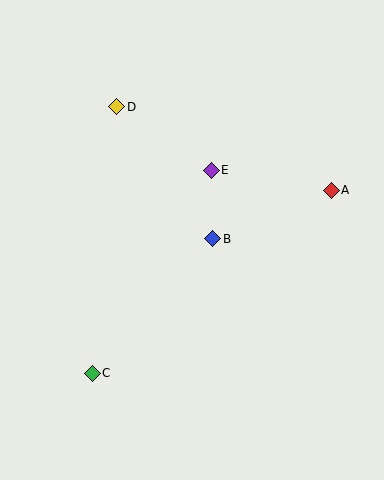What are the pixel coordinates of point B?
Point B is at (213, 239).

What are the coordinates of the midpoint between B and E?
The midpoint between B and E is at (212, 205).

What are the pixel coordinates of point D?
Point D is at (117, 107).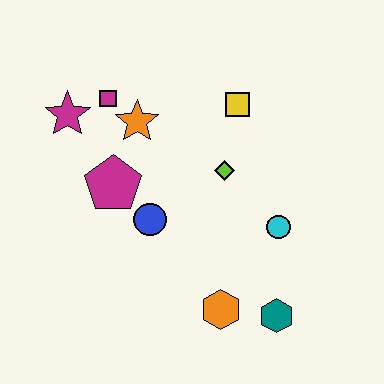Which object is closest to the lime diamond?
The yellow square is closest to the lime diamond.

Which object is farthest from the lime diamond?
The magenta star is farthest from the lime diamond.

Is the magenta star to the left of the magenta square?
Yes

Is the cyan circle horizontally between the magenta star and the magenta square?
No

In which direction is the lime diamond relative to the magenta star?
The lime diamond is to the right of the magenta star.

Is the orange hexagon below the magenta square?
Yes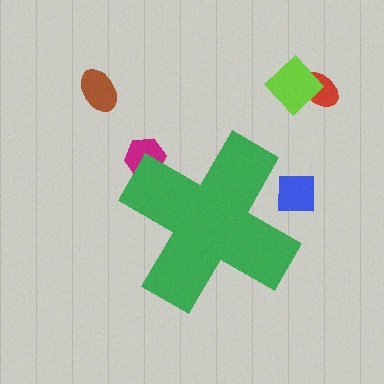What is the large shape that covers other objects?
A green cross.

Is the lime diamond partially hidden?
No, the lime diamond is fully visible.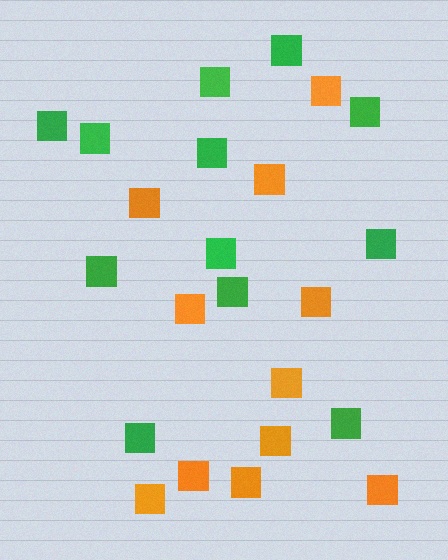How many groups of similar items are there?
There are 2 groups: one group of orange squares (11) and one group of green squares (12).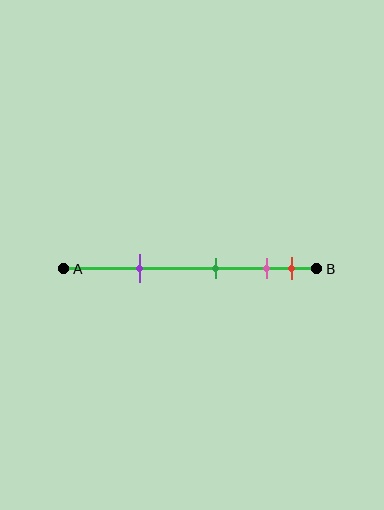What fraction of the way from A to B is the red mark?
The red mark is approximately 90% (0.9) of the way from A to B.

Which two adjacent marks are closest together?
The pink and red marks are the closest adjacent pair.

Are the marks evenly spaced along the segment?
No, the marks are not evenly spaced.